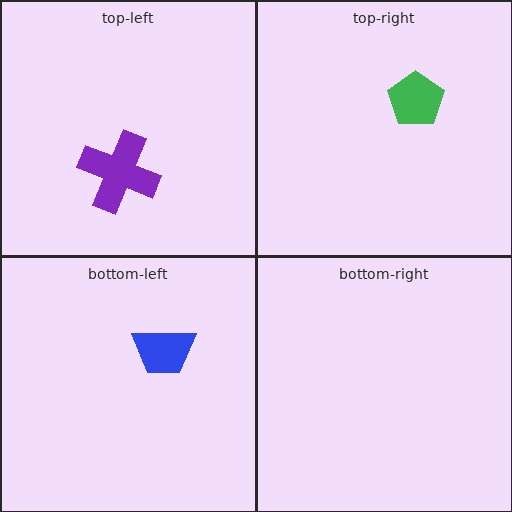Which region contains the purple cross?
The top-left region.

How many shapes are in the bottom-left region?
1.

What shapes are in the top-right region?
The green pentagon.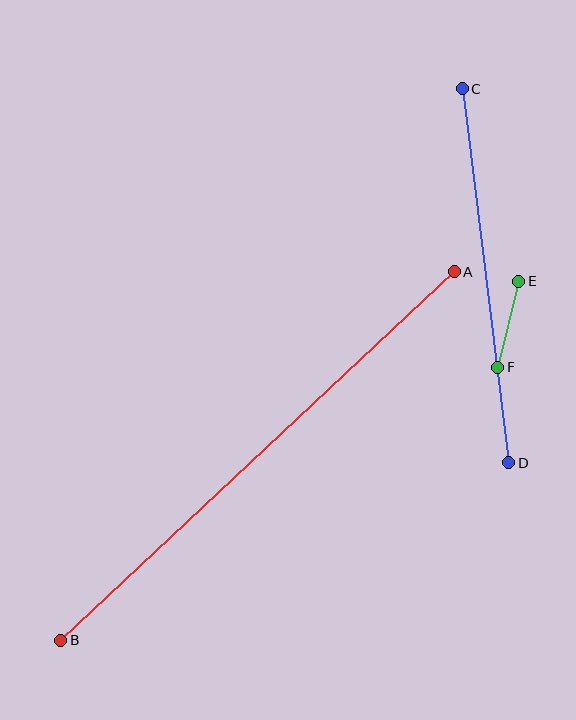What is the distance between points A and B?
The distance is approximately 540 pixels.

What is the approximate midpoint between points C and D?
The midpoint is at approximately (485, 276) pixels.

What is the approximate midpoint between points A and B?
The midpoint is at approximately (258, 456) pixels.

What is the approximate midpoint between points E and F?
The midpoint is at approximately (508, 324) pixels.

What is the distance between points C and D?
The distance is approximately 377 pixels.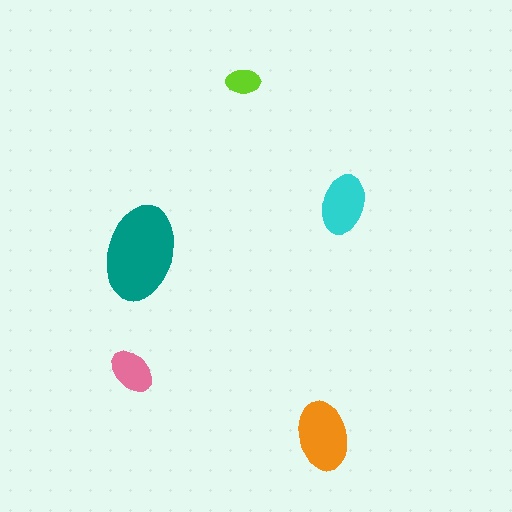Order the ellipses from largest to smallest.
the teal one, the orange one, the cyan one, the pink one, the lime one.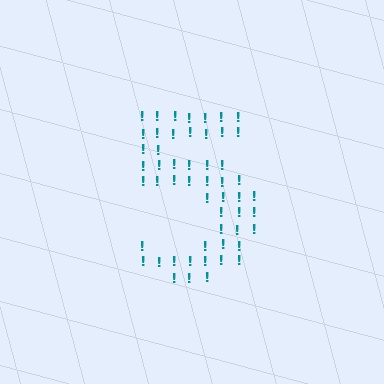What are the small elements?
The small elements are exclamation marks.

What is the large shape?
The large shape is the digit 5.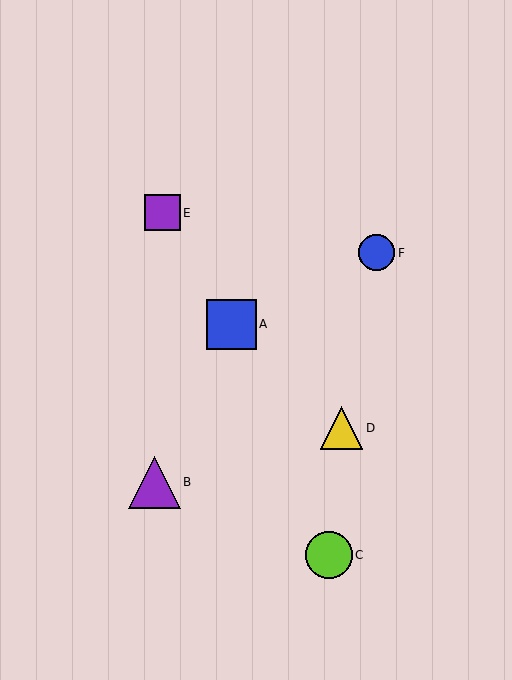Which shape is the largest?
The purple triangle (labeled B) is the largest.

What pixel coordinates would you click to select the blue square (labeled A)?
Click at (231, 324) to select the blue square A.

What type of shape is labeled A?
Shape A is a blue square.